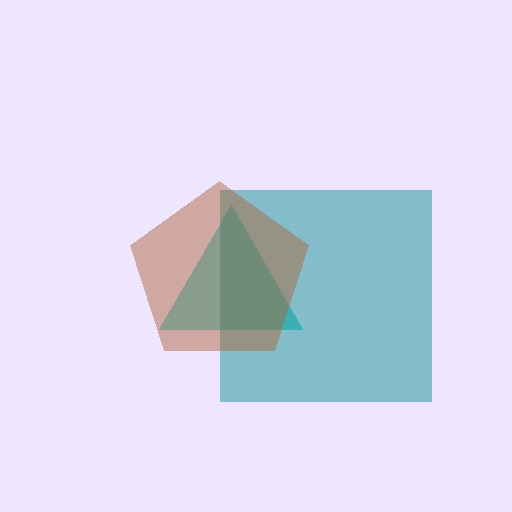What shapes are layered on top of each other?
The layered shapes are: a cyan triangle, a teal square, a brown pentagon.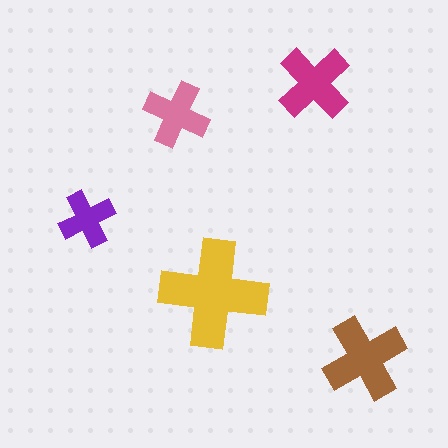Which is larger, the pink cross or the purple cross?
The pink one.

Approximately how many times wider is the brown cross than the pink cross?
About 1.5 times wider.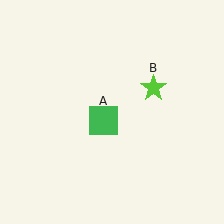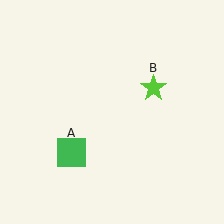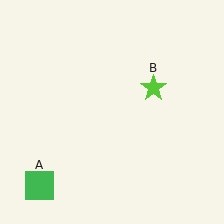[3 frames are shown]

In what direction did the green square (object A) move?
The green square (object A) moved down and to the left.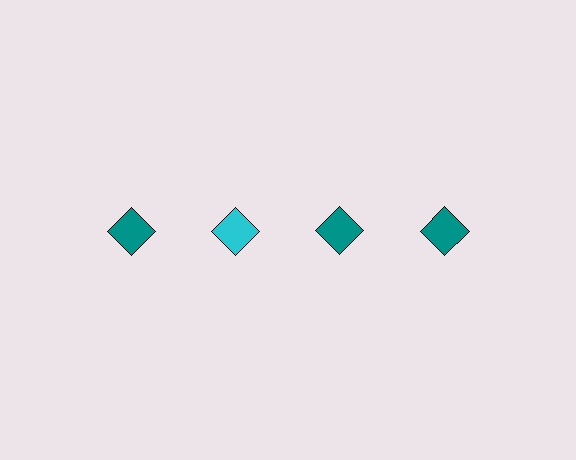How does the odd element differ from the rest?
It has a different color: cyan instead of teal.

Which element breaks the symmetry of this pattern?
The cyan diamond in the top row, second from left column breaks the symmetry. All other shapes are teal diamonds.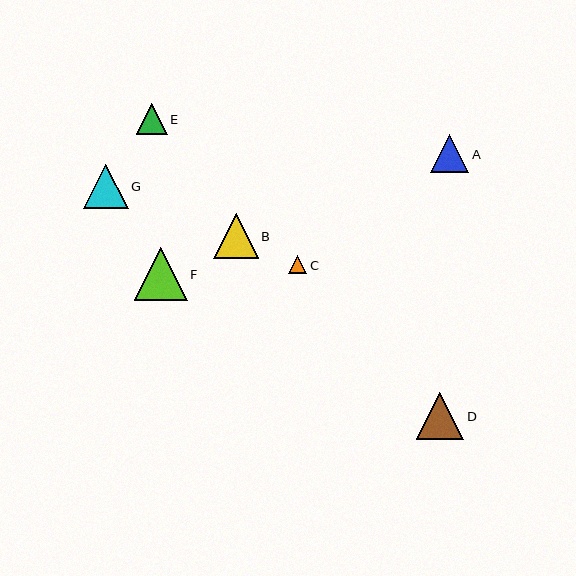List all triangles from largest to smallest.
From largest to smallest: F, D, B, G, A, E, C.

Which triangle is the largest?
Triangle F is the largest with a size of approximately 53 pixels.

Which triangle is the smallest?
Triangle C is the smallest with a size of approximately 18 pixels.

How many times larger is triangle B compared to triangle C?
Triangle B is approximately 2.5 times the size of triangle C.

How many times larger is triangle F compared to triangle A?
Triangle F is approximately 1.4 times the size of triangle A.